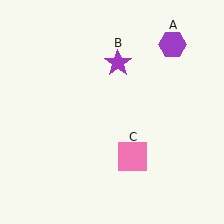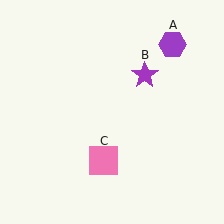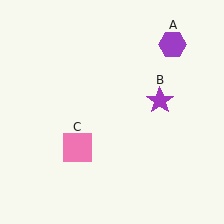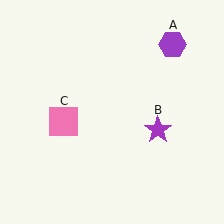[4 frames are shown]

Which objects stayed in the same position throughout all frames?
Purple hexagon (object A) remained stationary.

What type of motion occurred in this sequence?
The purple star (object B), pink square (object C) rotated clockwise around the center of the scene.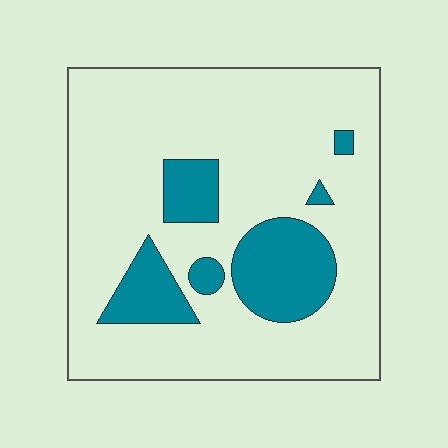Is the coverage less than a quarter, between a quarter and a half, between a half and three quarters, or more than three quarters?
Less than a quarter.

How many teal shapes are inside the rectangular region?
6.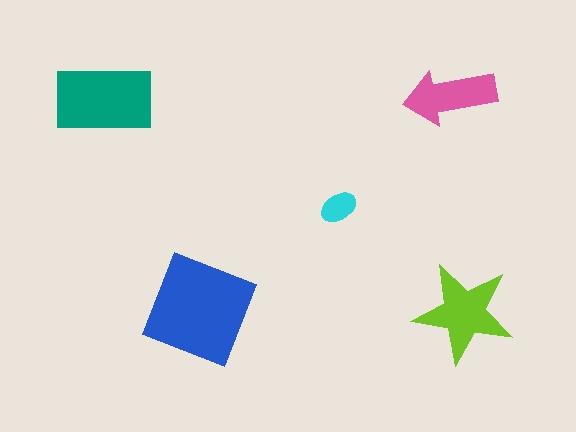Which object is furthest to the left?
The teal rectangle is leftmost.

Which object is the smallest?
The cyan ellipse.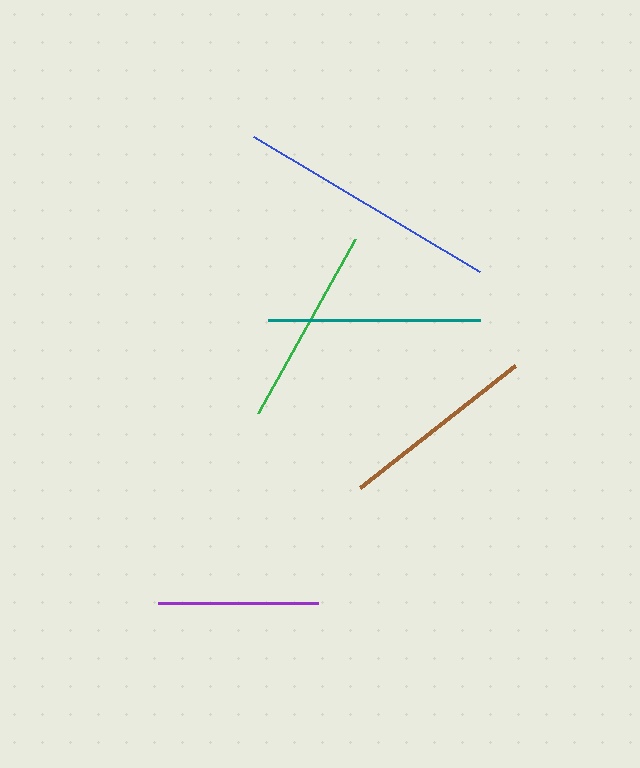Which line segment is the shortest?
The purple line is the shortest at approximately 160 pixels.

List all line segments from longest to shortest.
From longest to shortest: blue, teal, green, brown, purple.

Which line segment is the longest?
The blue line is the longest at approximately 263 pixels.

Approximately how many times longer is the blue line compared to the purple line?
The blue line is approximately 1.6 times the length of the purple line.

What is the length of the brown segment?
The brown segment is approximately 198 pixels long.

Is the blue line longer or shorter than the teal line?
The blue line is longer than the teal line.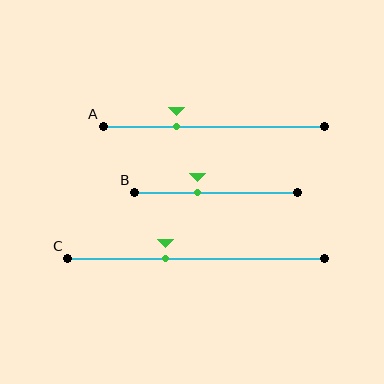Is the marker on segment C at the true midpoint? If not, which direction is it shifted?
No, the marker on segment C is shifted to the left by about 12% of the segment length.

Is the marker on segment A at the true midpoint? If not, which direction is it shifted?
No, the marker on segment A is shifted to the left by about 17% of the segment length.